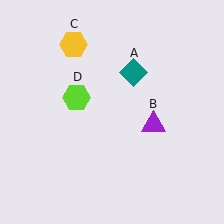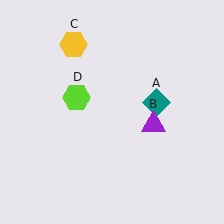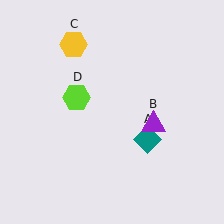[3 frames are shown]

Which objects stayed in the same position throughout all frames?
Purple triangle (object B) and yellow hexagon (object C) and lime hexagon (object D) remained stationary.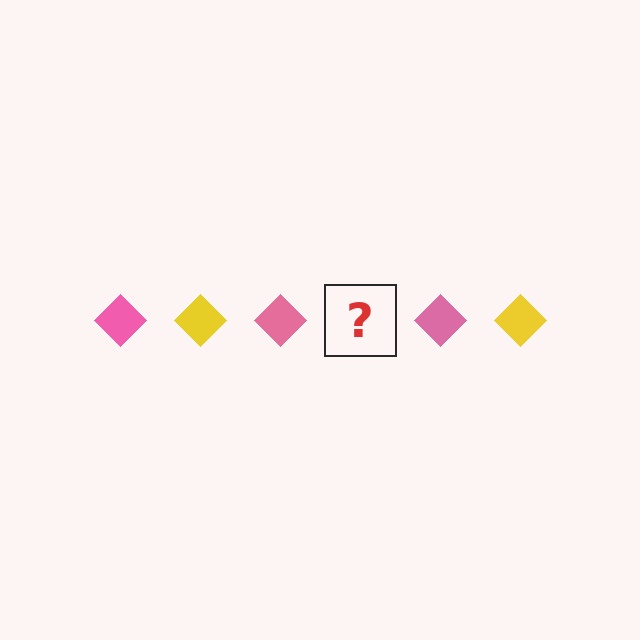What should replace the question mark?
The question mark should be replaced with a yellow diamond.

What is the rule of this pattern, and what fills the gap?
The rule is that the pattern cycles through pink, yellow diamonds. The gap should be filled with a yellow diamond.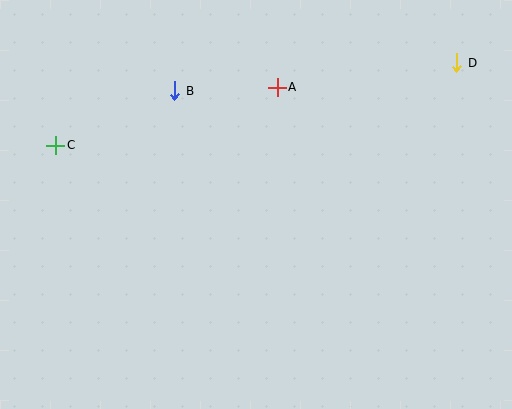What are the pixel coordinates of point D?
Point D is at (457, 63).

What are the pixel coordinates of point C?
Point C is at (56, 145).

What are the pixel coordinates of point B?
Point B is at (175, 91).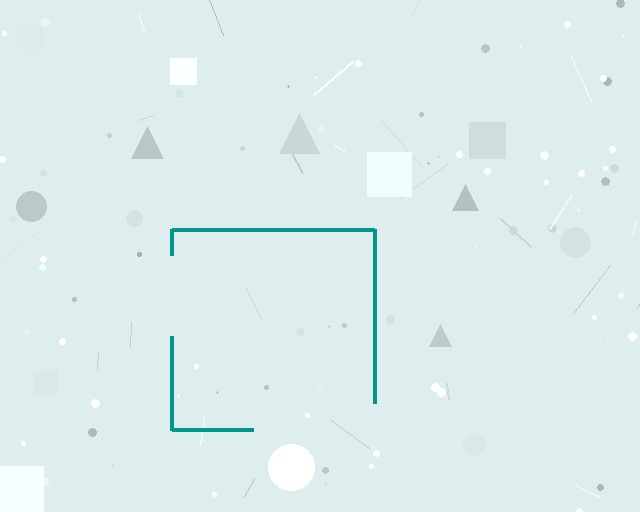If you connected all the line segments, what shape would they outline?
They would outline a square.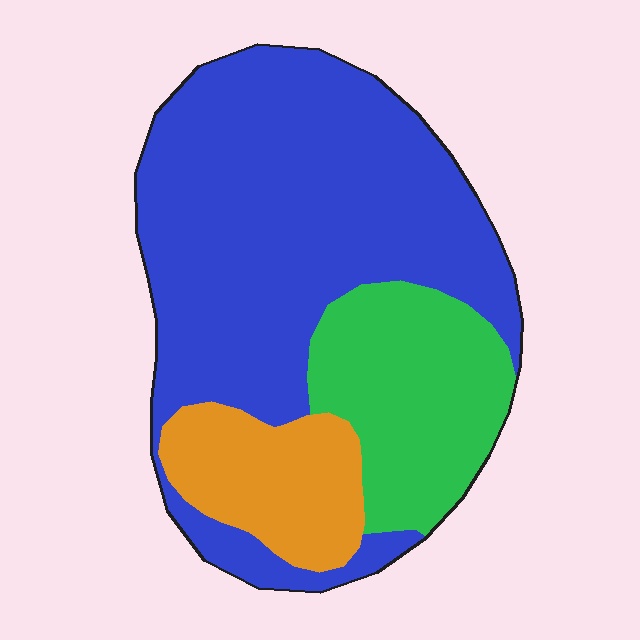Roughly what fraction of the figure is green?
Green covers 22% of the figure.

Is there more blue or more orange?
Blue.